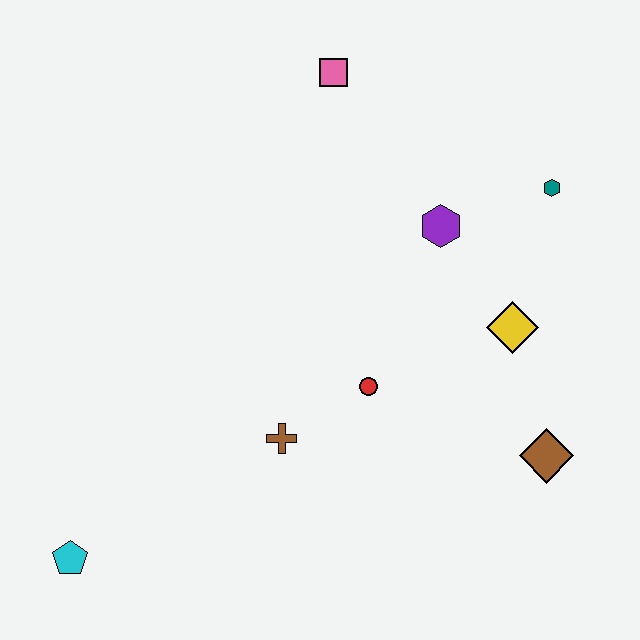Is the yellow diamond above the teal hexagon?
No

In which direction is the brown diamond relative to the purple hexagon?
The brown diamond is below the purple hexagon.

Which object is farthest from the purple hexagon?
The cyan pentagon is farthest from the purple hexagon.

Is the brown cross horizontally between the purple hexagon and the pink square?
No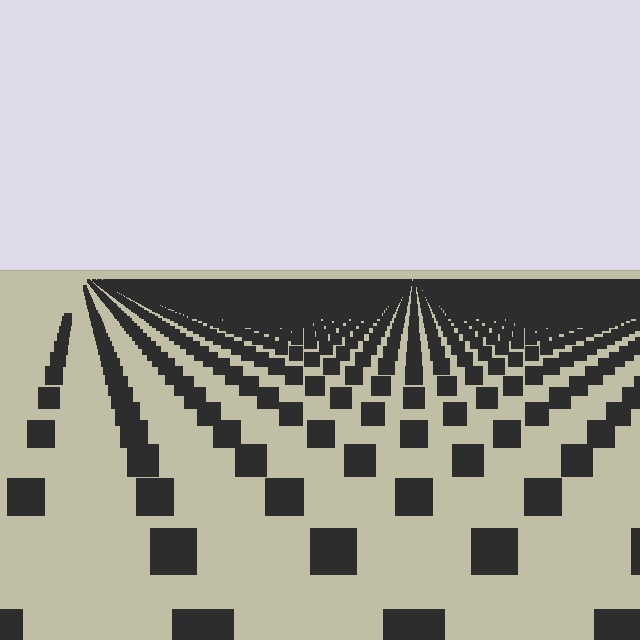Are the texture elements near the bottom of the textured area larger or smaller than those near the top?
Larger. Near the bottom, elements are closer to the viewer and appear at a bigger on-screen size.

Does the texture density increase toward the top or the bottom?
Density increases toward the top.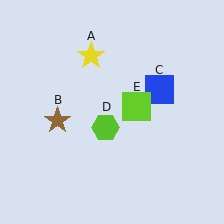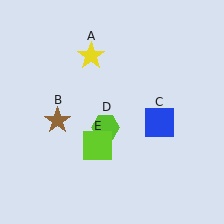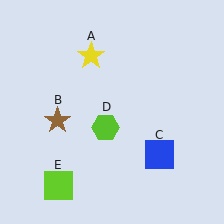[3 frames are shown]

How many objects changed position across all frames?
2 objects changed position: blue square (object C), lime square (object E).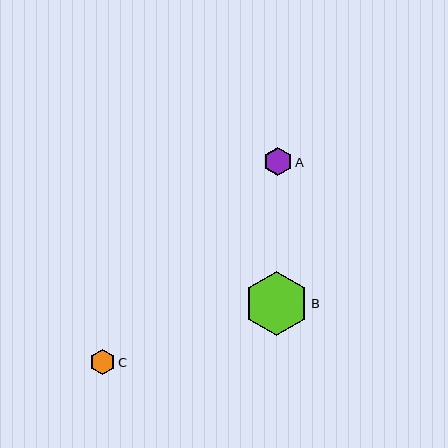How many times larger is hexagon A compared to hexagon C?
Hexagon A is approximately 1.1 times the size of hexagon C.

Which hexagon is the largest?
Hexagon B is the largest with a size of approximately 64 pixels.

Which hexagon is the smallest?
Hexagon C is the smallest with a size of approximately 26 pixels.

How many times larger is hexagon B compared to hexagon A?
Hexagon B is approximately 2.2 times the size of hexagon A.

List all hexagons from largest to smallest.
From largest to smallest: B, A, C.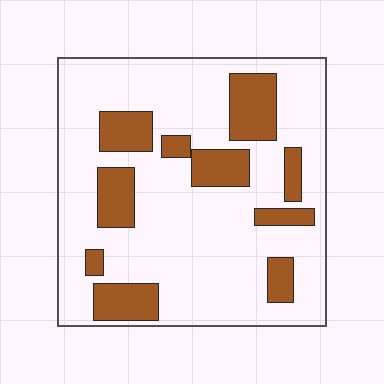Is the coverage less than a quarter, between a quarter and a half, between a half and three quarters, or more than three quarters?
Less than a quarter.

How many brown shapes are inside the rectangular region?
10.